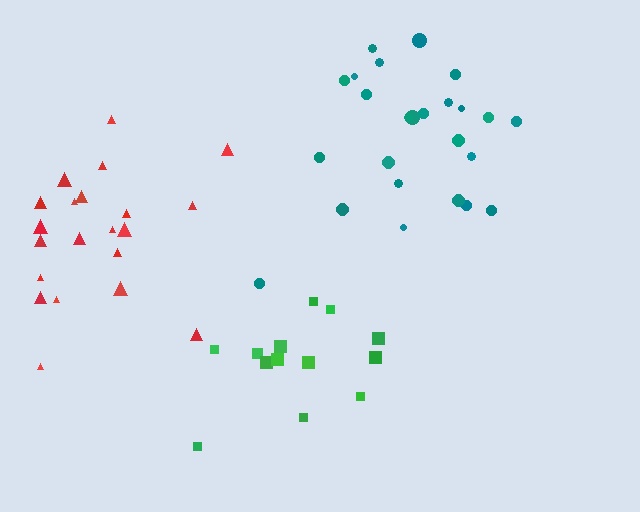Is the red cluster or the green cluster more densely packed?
Red.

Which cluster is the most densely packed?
Teal.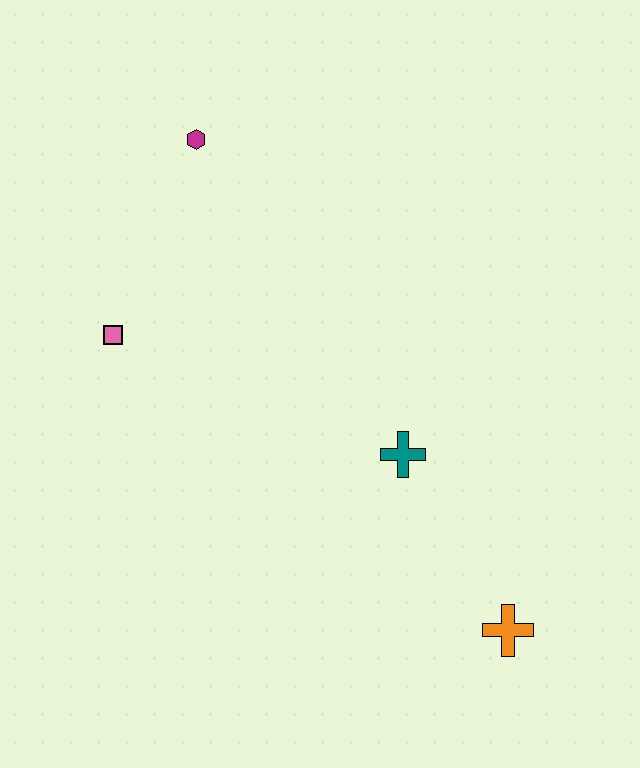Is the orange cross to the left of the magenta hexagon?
No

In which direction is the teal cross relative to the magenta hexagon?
The teal cross is below the magenta hexagon.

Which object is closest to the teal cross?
The orange cross is closest to the teal cross.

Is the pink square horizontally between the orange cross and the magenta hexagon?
No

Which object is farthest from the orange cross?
The magenta hexagon is farthest from the orange cross.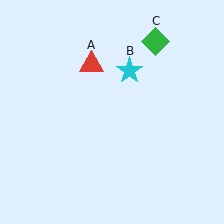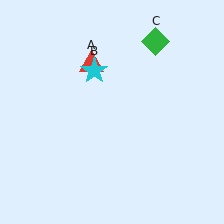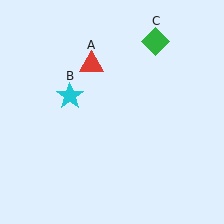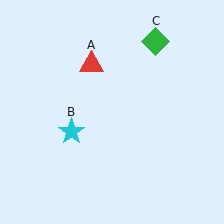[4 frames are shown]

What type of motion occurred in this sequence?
The cyan star (object B) rotated counterclockwise around the center of the scene.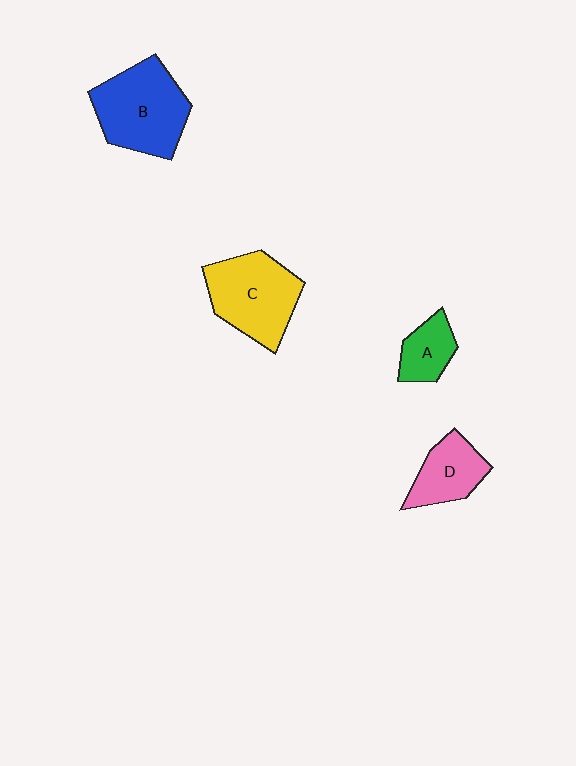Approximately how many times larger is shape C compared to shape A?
Approximately 2.2 times.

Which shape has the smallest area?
Shape A (green).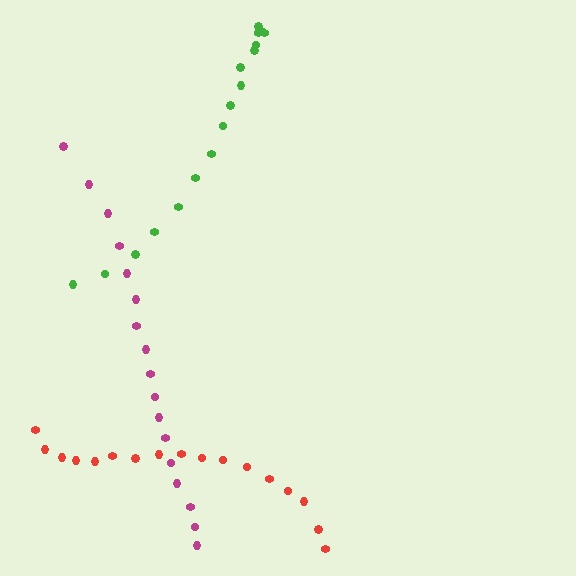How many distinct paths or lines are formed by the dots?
There are 3 distinct paths.